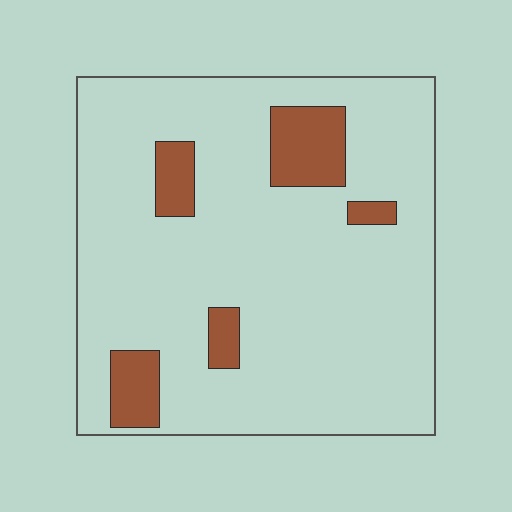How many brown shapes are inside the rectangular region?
5.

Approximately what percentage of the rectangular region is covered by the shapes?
Approximately 15%.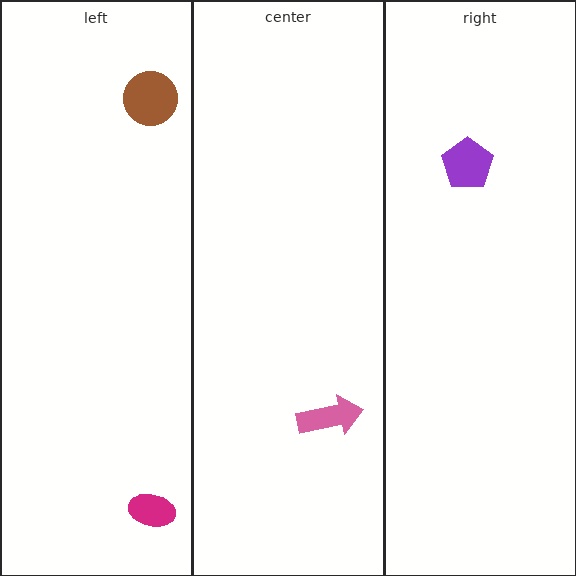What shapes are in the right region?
The purple pentagon.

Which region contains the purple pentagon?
The right region.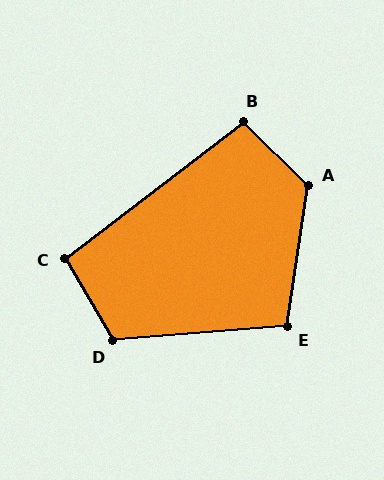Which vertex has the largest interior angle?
A, at approximately 126 degrees.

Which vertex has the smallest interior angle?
C, at approximately 97 degrees.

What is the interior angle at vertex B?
Approximately 99 degrees (obtuse).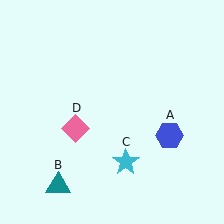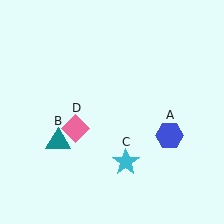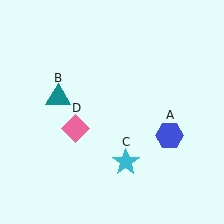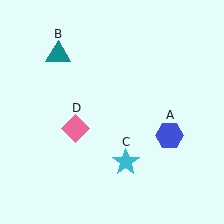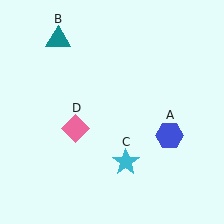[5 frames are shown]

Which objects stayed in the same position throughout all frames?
Blue hexagon (object A) and cyan star (object C) and pink diamond (object D) remained stationary.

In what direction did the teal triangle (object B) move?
The teal triangle (object B) moved up.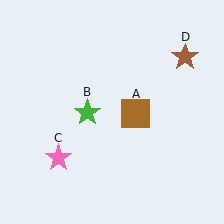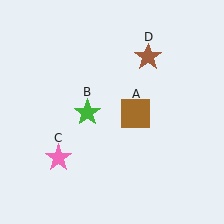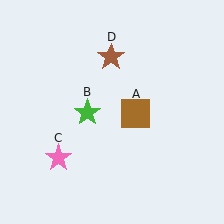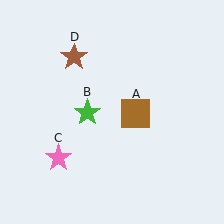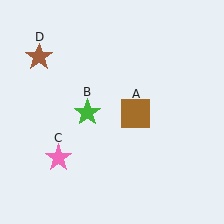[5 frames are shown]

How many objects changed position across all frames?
1 object changed position: brown star (object D).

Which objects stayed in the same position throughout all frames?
Brown square (object A) and green star (object B) and pink star (object C) remained stationary.